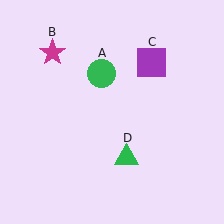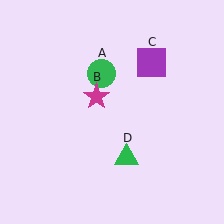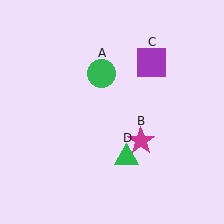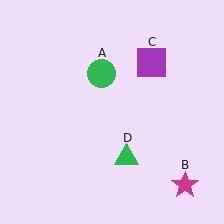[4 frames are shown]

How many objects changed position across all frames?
1 object changed position: magenta star (object B).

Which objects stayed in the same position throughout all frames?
Green circle (object A) and purple square (object C) and green triangle (object D) remained stationary.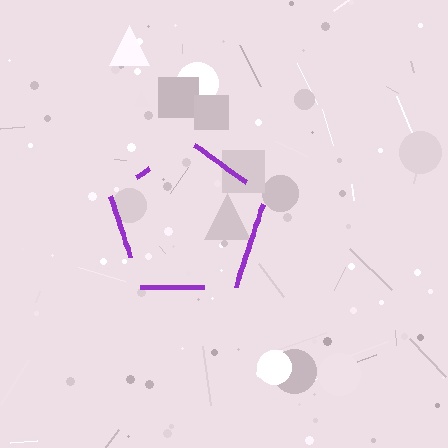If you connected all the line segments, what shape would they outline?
They would outline a pentagon.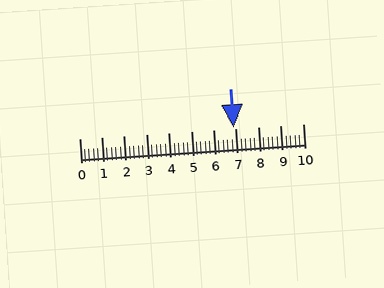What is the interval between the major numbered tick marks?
The major tick marks are spaced 1 units apart.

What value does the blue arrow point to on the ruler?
The blue arrow points to approximately 6.9.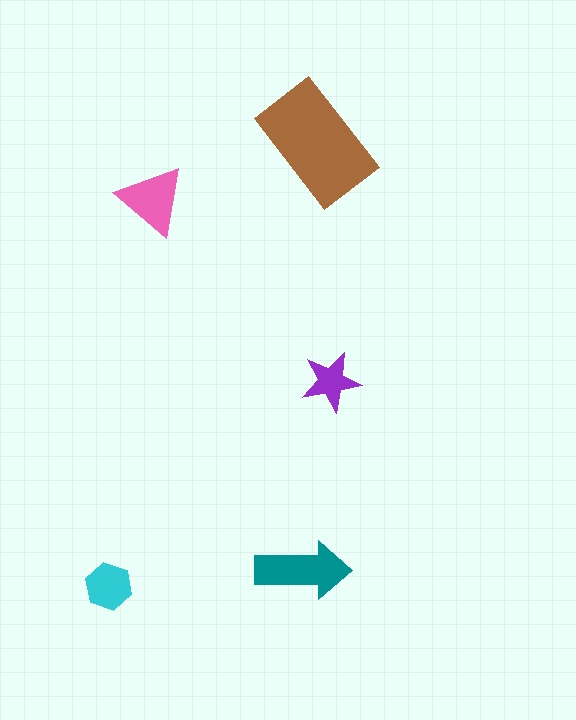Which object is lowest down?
The cyan hexagon is bottommost.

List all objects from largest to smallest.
The brown rectangle, the teal arrow, the pink triangle, the cyan hexagon, the purple star.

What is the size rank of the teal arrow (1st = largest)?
2nd.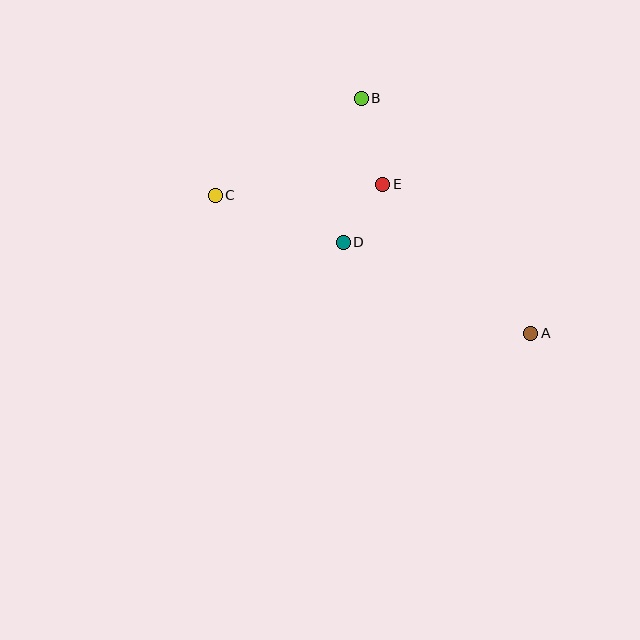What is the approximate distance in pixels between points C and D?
The distance between C and D is approximately 137 pixels.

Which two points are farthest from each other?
Points A and C are farthest from each other.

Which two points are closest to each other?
Points D and E are closest to each other.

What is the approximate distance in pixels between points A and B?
The distance between A and B is approximately 290 pixels.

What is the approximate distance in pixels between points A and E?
The distance between A and E is approximately 210 pixels.